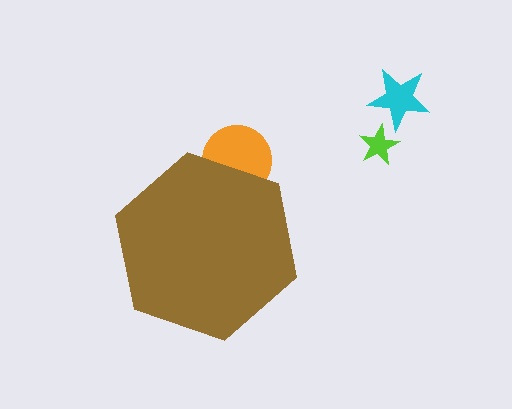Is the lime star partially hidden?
No, the lime star is fully visible.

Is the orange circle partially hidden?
Yes, the orange circle is partially hidden behind the brown hexagon.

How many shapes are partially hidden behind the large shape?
2 shapes are partially hidden.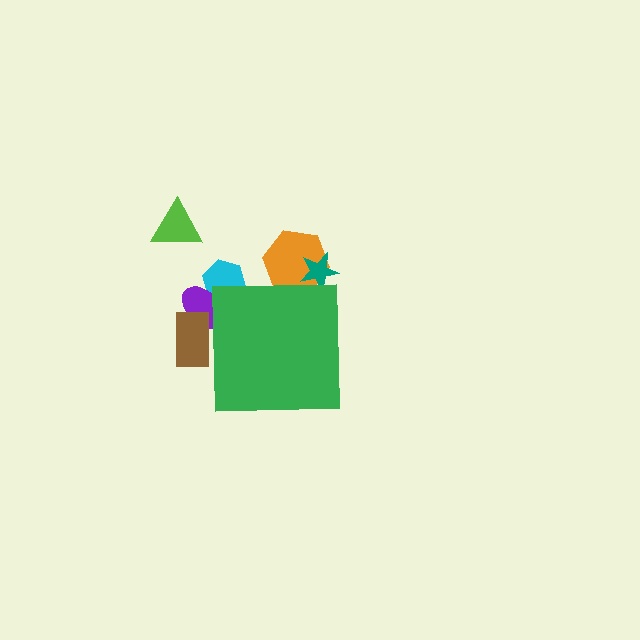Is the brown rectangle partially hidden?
Yes, the brown rectangle is partially hidden behind the green square.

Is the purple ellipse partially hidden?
Yes, the purple ellipse is partially hidden behind the green square.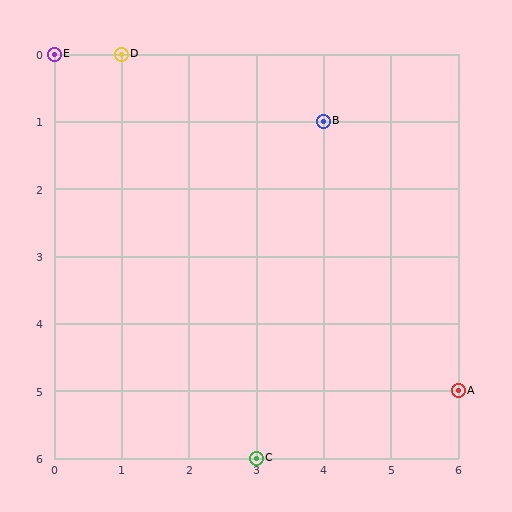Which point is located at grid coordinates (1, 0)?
Point D is at (1, 0).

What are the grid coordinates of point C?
Point C is at grid coordinates (3, 6).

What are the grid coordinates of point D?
Point D is at grid coordinates (1, 0).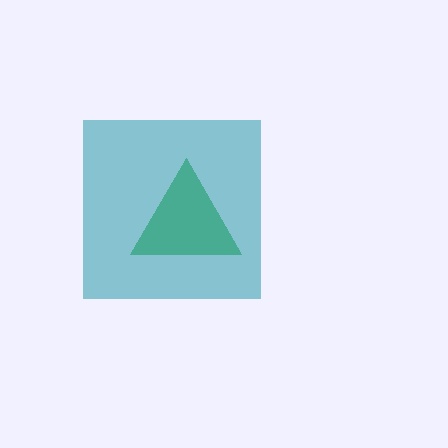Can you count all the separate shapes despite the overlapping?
Yes, there are 2 separate shapes.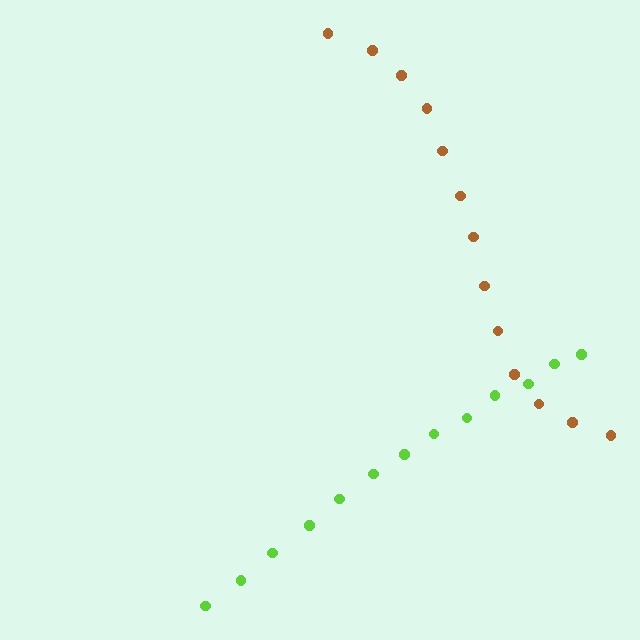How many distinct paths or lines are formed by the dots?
There are 2 distinct paths.